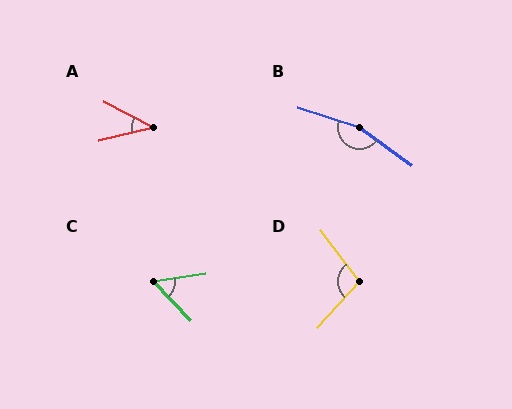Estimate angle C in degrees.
Approximately 55 degrees.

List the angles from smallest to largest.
A (41°), C (55°), D (101°), B (162°).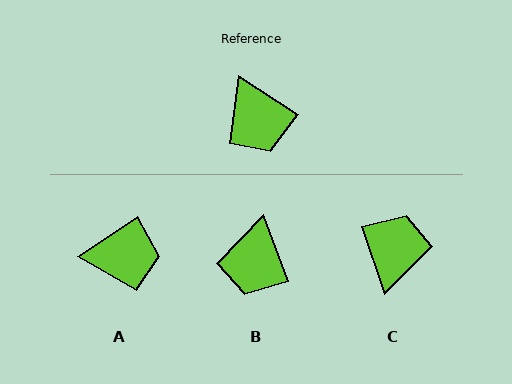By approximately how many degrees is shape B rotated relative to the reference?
Approximately 36 degrees clockwise.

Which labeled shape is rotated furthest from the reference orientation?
C, about 142 degrees away.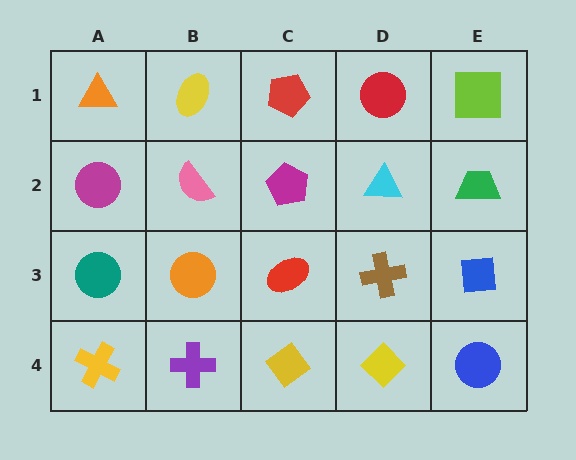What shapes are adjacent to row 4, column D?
A brown cross (row 3, column D), a yellow diamond (row 4, column C), a blue circle (row 4, column E).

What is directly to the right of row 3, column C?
A brown cross.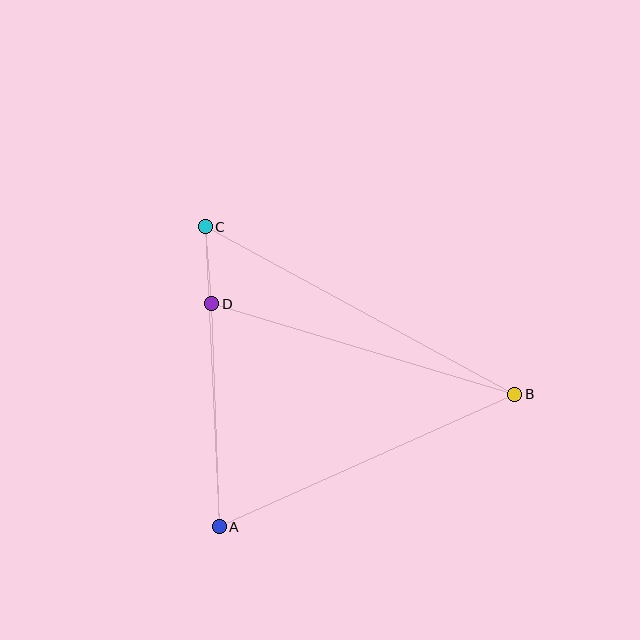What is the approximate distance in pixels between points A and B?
The distance between A and B is approximately 324 pixels.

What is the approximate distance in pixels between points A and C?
The distance between A and C is approximately 300 pixels.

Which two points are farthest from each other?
Points B and C are farthest from each other.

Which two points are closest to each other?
Points C and D are closest to each other.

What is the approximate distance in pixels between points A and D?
The distance between A and D is approximately 223 pixels.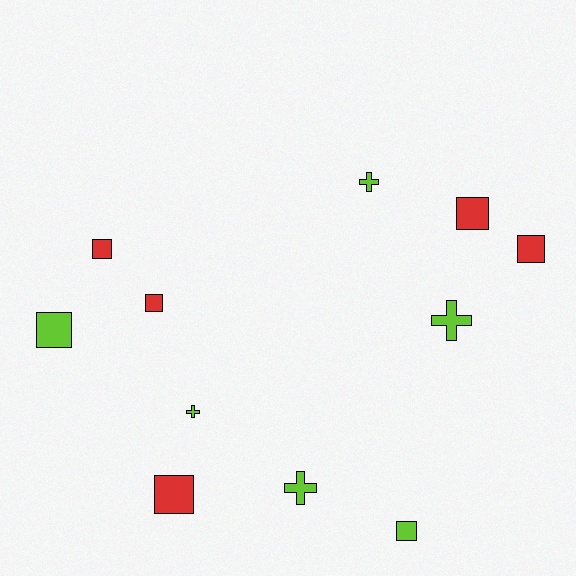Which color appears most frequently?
Lime, with 6 objects.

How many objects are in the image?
There are 11 objects.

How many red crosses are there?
There are no red crosses.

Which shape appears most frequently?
Square, with 7 objects.